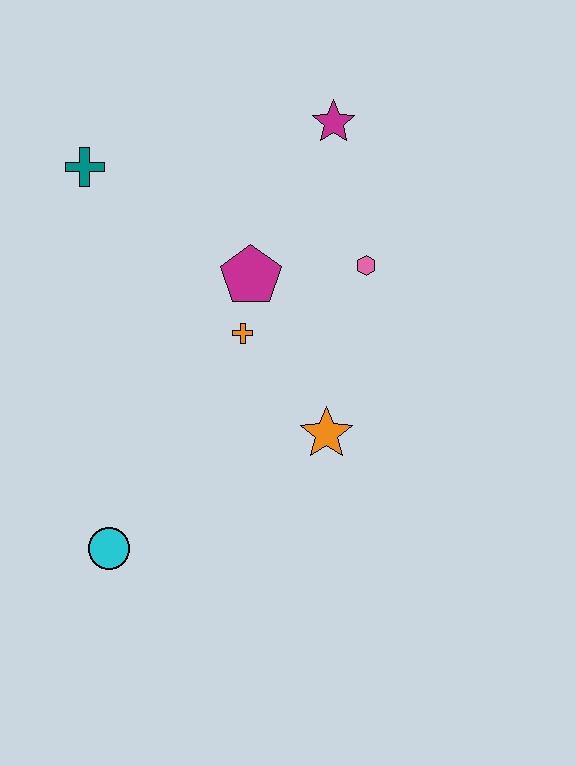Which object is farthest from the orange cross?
The cyan circle is farthest from the orange cross.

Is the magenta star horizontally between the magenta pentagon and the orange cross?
No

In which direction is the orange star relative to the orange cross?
The orange star is below the orange cross.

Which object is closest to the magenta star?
The pink hexagon is closest to the magenta star.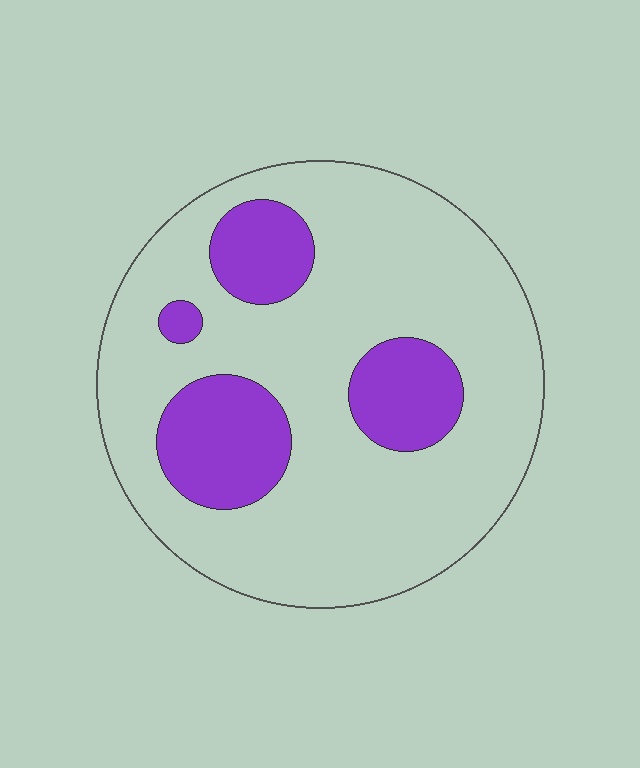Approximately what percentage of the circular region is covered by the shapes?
Approximately 20%.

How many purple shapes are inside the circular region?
4.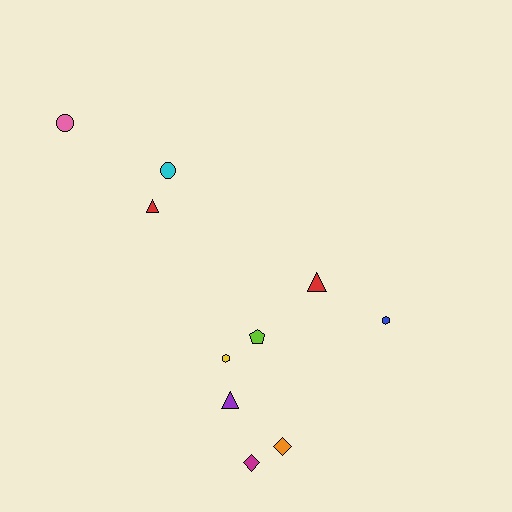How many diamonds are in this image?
There are 2 diamonds.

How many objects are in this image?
There are 10 objects.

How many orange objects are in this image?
There is 1 orange object.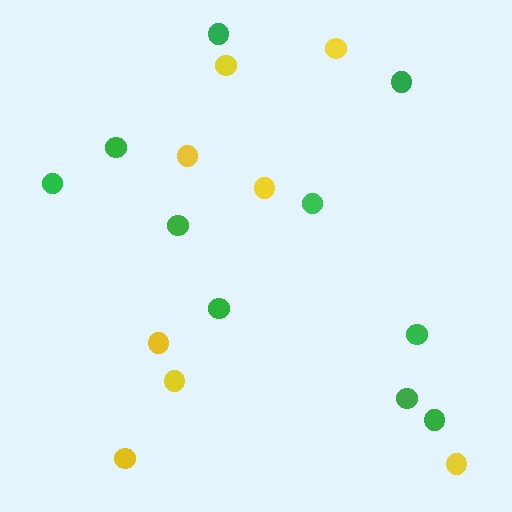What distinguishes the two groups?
There are 2 groups: one group of green circles (10) and one group of yellow circles (8).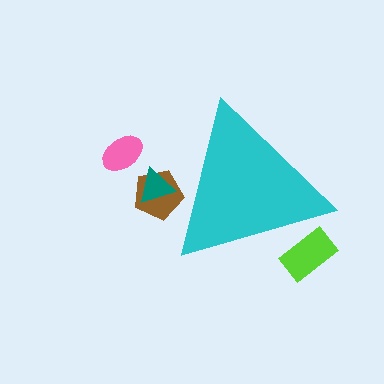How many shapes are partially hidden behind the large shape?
3 shapes are partially hidden.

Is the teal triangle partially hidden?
Yes, the teal triangle is partially hidden behind the cyan triangle.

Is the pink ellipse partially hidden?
No, the pink ellipse is fully visible.